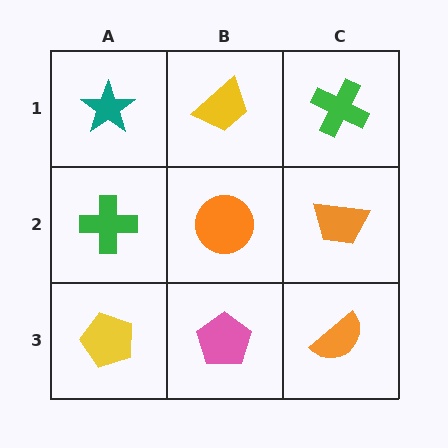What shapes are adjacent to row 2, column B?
A yellow trapezoid (row 1, column B), a pink pentagon (row 3, column B), a green cross (row 2, column A), an orange trapezoid (row 2, column C).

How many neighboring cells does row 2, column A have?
3.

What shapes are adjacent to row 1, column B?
An orange circle (row 2, column B), a teal star (row 1, column A), a green cross (row 1, column C).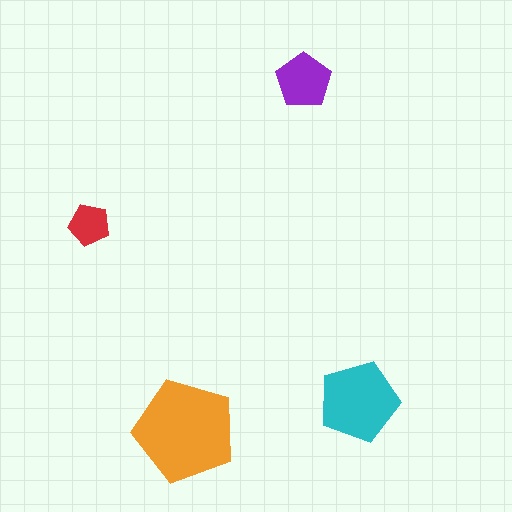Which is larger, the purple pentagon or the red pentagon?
The purple one.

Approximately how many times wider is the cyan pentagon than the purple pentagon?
About 1.5 times wider.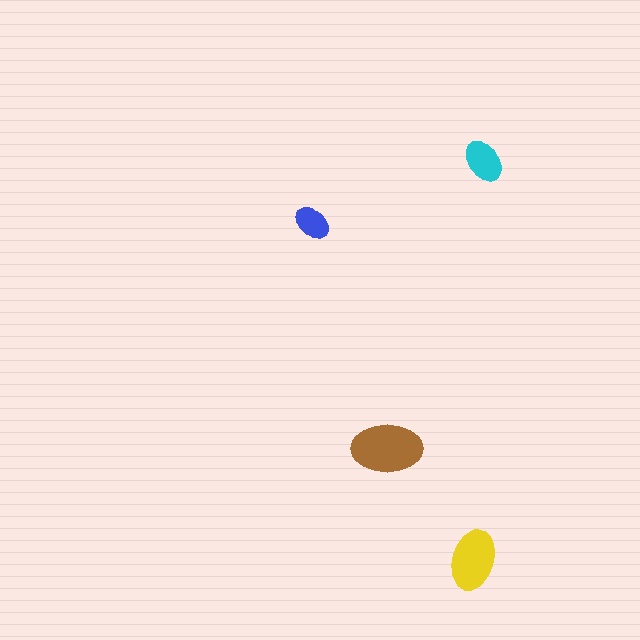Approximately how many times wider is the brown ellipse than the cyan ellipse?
About 1.5 times wider.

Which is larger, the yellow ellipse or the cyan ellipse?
The yellow one.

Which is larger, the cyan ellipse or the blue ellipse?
The cyan one.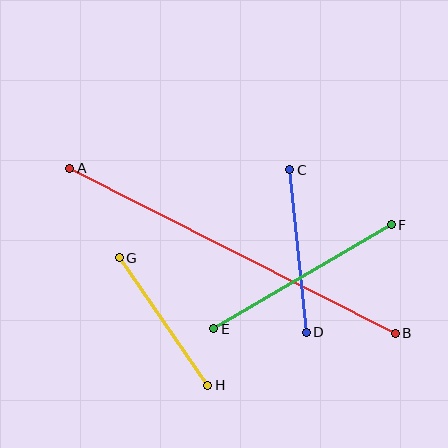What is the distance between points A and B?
The distance is approximately 365 pixels.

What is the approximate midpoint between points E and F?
The midpoint is at approximately (303, 277) pixels.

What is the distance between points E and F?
The distance is approximately 206 pixels.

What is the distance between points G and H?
The distance is approximately 155 pixels.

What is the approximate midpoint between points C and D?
The midpoint is at approximately (298, 251) pixels.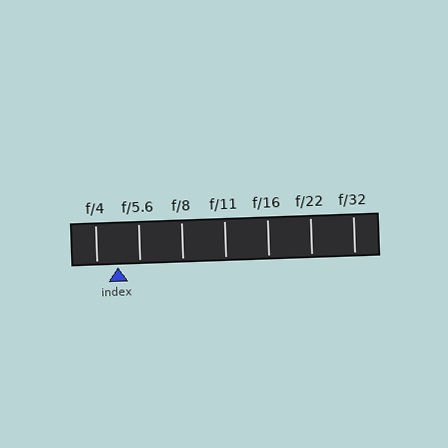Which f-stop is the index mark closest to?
The index mark is closest to f/5.6.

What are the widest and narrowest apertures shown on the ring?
The widest aperture shown is f/4 and the narrowest is f/32.